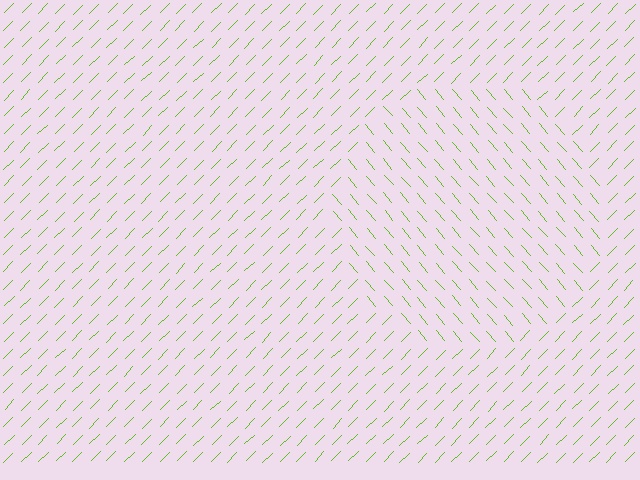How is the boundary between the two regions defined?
The boundary is defined purely by a change in line orientation (approximately 86 degrees difference). All lines are the same color and thickness.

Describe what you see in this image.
The image is filled with small lime line segments. A circle region in the image has lines oriented differently from the surrounding lines, creating a visible texture boundary.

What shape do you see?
I see a circle.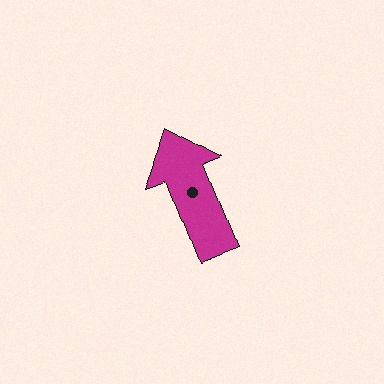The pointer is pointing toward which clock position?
Roughly 11 o'clock.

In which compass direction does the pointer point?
North.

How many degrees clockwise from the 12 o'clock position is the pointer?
Approximately 339 degrees.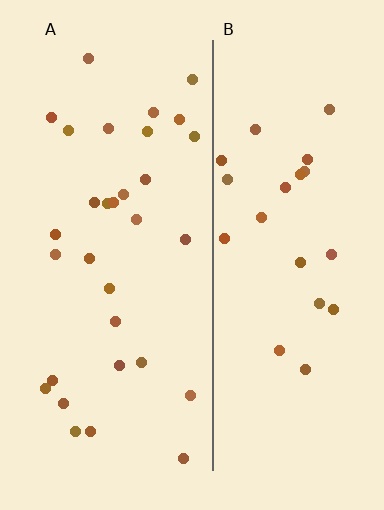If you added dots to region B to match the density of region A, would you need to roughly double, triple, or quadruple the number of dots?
Approximately double.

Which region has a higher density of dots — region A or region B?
A (the left).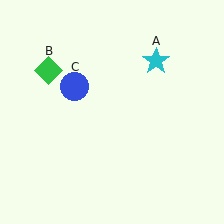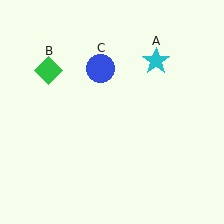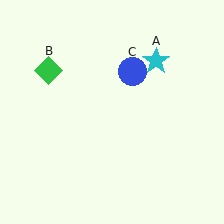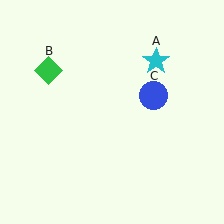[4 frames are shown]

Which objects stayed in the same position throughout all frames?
Cyan star (object A) and green diamond (object B) remained stationary.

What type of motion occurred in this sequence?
The blue circle (object C) rotated clockwise around the center of the scene.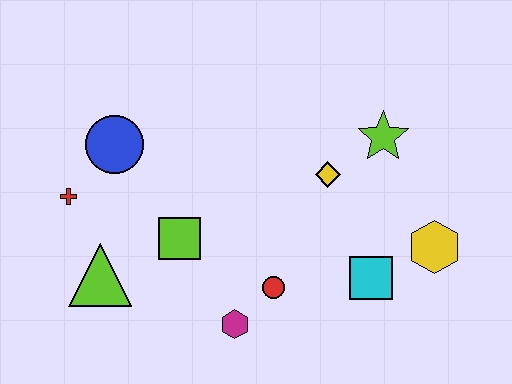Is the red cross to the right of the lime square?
No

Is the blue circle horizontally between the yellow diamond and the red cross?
Yes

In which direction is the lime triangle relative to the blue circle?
The lime triangle is below the blue circle.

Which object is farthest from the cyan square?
The red cross is farthest from the cyan square.